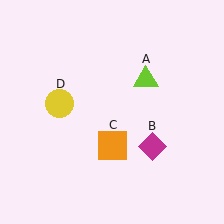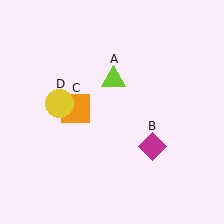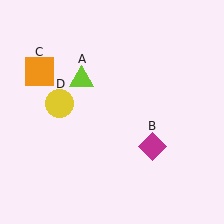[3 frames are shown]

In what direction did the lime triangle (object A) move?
The lime triangle (object A) moved left.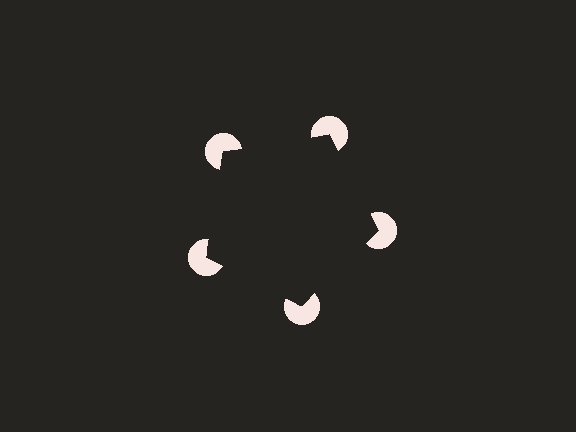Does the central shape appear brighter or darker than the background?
It typically appears slightly darker than the background, even though no actual brightness change is drawn.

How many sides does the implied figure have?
5 sides.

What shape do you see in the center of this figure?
An illusory pentagon — its edges are inferred from the aligned wedge cuts in the pac-man discs, not physically drawn.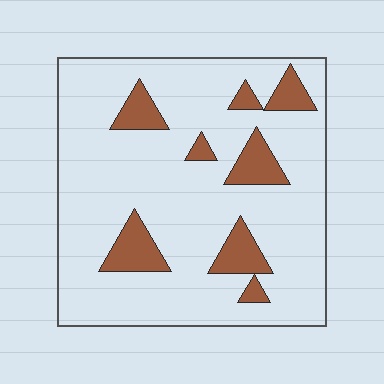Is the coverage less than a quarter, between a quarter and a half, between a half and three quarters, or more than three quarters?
Less than a quarter.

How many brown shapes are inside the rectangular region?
8.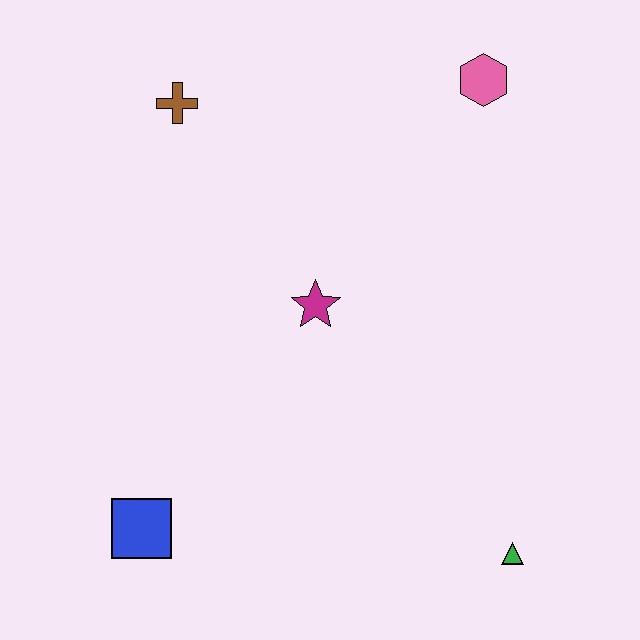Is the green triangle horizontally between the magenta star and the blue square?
No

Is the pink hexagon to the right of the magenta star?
Yes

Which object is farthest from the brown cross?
The green triangle is farthest from the brown cross.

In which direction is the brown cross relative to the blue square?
The brown cross is above the blue square.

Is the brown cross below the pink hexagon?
Yes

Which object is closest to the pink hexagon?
The magenta star is closest to the pink hexagon.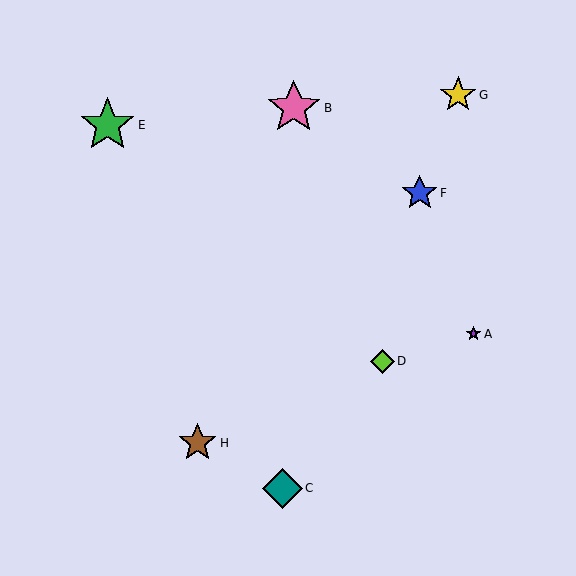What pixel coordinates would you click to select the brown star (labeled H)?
Click at (197, 442) to select the brown star H.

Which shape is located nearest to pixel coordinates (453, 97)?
The yellow star (labeled G) at (458, 95) is nearest to that location.